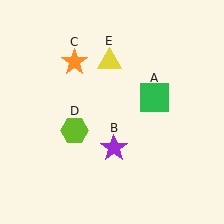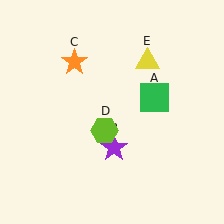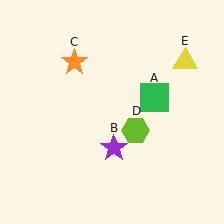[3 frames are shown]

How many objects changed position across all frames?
2 objects changed position: lime hexagon (object D), yellow triangle (object E).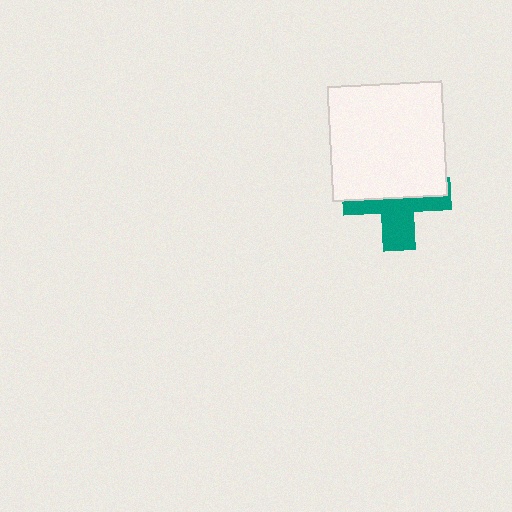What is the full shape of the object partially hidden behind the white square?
The partially hidden object is a teal cross.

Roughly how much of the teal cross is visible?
About half of it is visible (roughly 47%).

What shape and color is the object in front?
The object in front is a white square.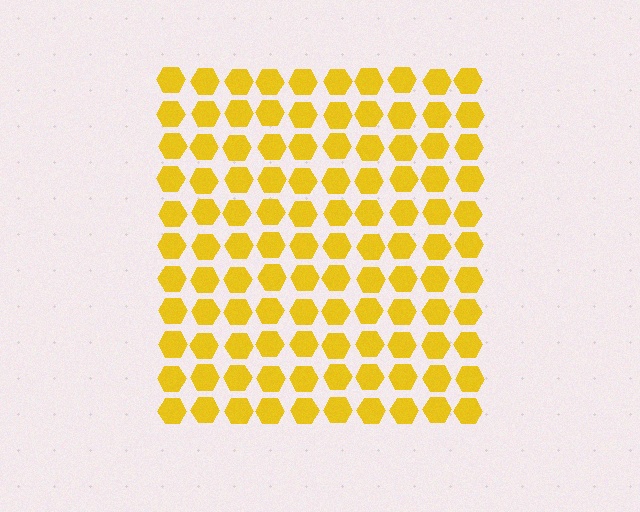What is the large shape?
The large shape is a square.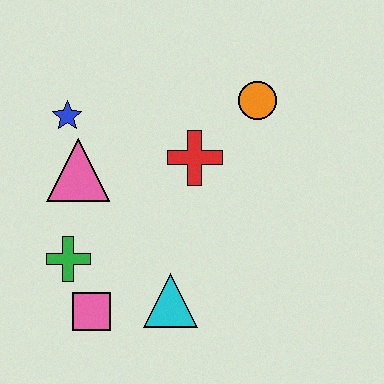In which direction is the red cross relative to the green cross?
The red cross is to the right of the green cross.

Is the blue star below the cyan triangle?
No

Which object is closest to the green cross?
The pink square is closest to the green cross.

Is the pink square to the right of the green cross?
Yes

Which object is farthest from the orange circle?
The pink square is farthest from the orange circle.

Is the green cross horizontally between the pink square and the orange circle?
No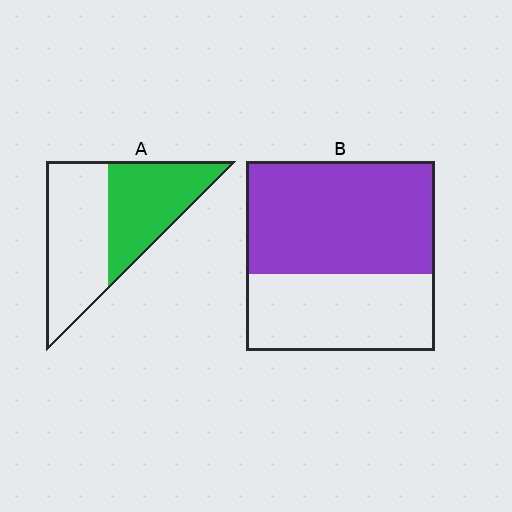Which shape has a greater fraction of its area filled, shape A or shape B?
Shape B.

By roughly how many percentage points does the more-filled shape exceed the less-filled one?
By roughly 15 percentage points (B over A).